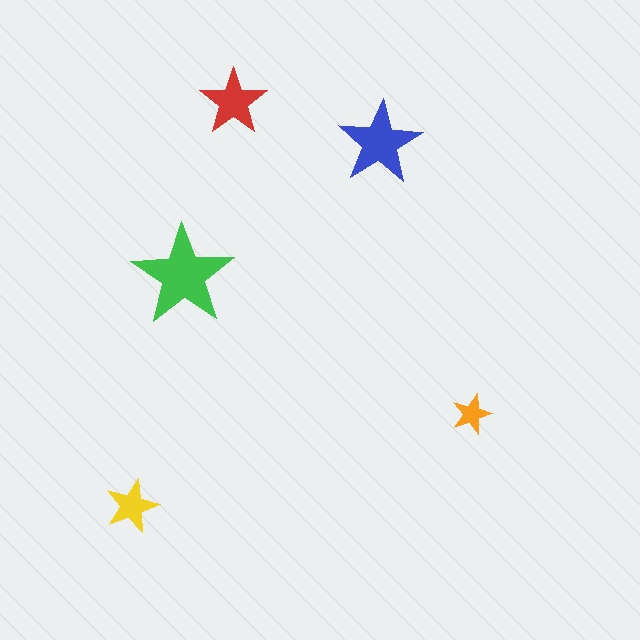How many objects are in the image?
There are 5 objects in the image.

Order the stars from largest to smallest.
the green one, the blue one, the red one, the yellow one, the orange one.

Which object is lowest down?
The yellow star is bottommost.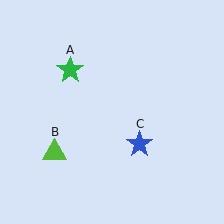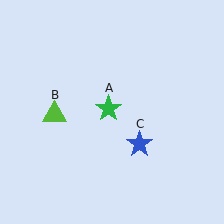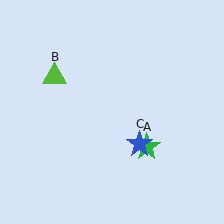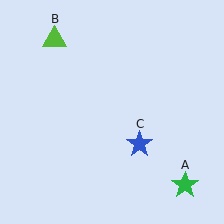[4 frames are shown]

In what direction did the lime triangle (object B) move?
The lime triangle (object B) moved up.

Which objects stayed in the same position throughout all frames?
Blue star (object C) remained stationary.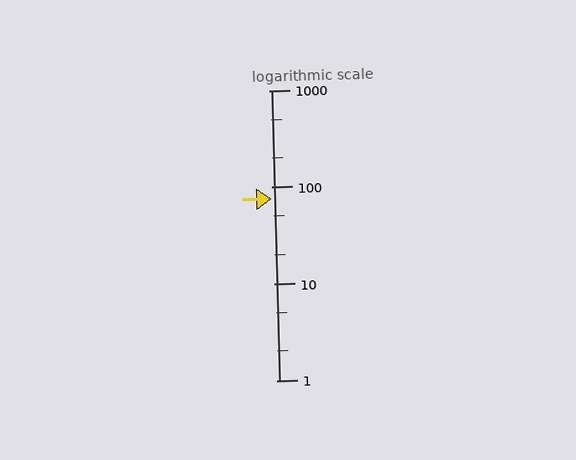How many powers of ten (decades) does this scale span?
The scale spans 3 decades, from 1 to 1000.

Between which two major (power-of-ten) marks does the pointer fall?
The pointer is between 10 and 100.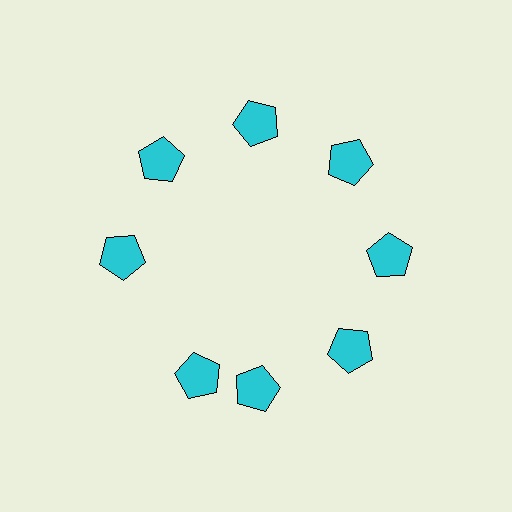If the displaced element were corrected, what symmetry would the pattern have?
It would have 8-fold rotational symmetry — the pattern would map onto itself every 45 degrees.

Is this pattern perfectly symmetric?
No. The 8 cyan pentagons are arranged in a ring, but one element near the 8 o'clock position is rotated out of alignment along the ring, breaking the 8-fold rotational symmetry.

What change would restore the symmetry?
The symmetry would be restored by rotating it back into even spacing with its neighbors so that all 8 pentagons sit at equal angles and equal distance from the center.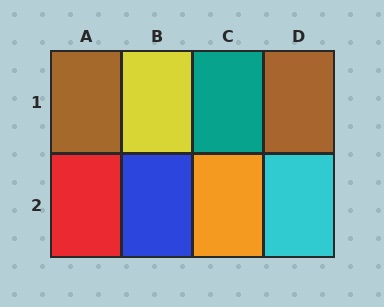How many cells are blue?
1 cell is blue.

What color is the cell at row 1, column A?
Brown.